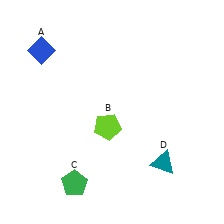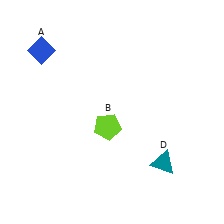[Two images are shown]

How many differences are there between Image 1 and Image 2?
There is 1 difference between the two images.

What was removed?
The green pentagon (C) was removed in Image 2.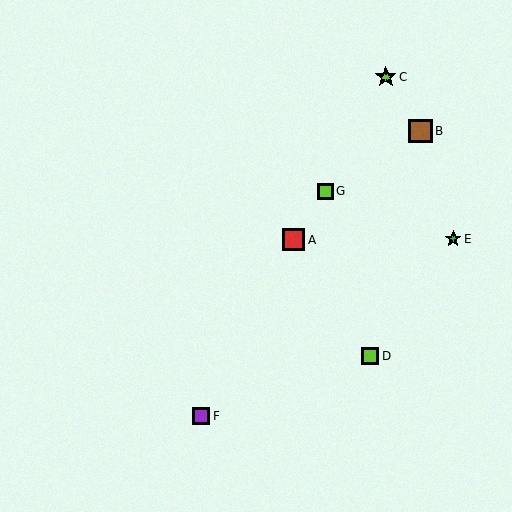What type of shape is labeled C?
Shape C is a lime star.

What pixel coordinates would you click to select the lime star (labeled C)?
Click at (386, 77) to select the lime star C.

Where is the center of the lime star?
The center of the lime star is at (386, 77).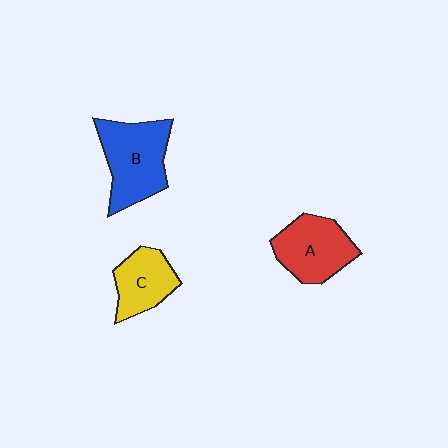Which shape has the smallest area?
Shape C (yellow).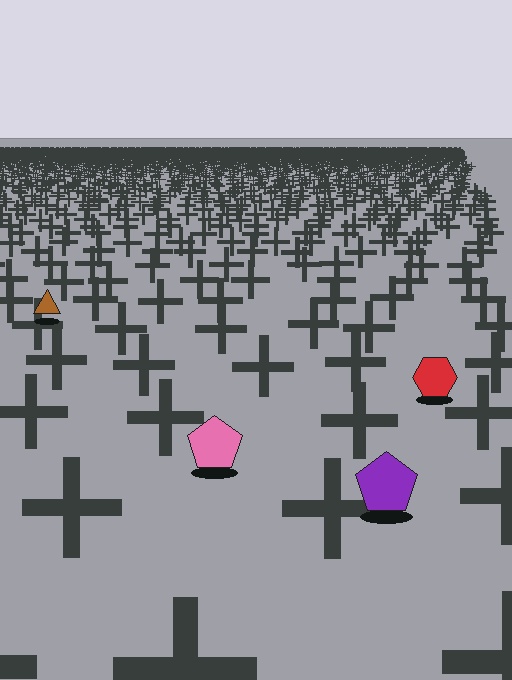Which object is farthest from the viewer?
The brown triangle is farthest from the viewer. It appears smaller and the ground texture around it is denser.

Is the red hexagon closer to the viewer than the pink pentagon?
No. The pink pentagon is closer — you can tell from the texture gradient: the ground texture is coarser near it.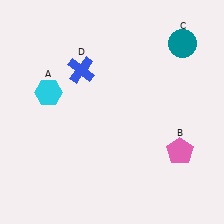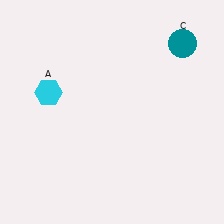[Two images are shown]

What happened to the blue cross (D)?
The blue cross (D) was removed in Image 2. It was in the top-left area of Image 1.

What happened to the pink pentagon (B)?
The pink pentagon (B) was removed in Image 2. It was in the bottom-right area of Image 1.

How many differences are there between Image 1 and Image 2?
There are 2 differences between the two images.